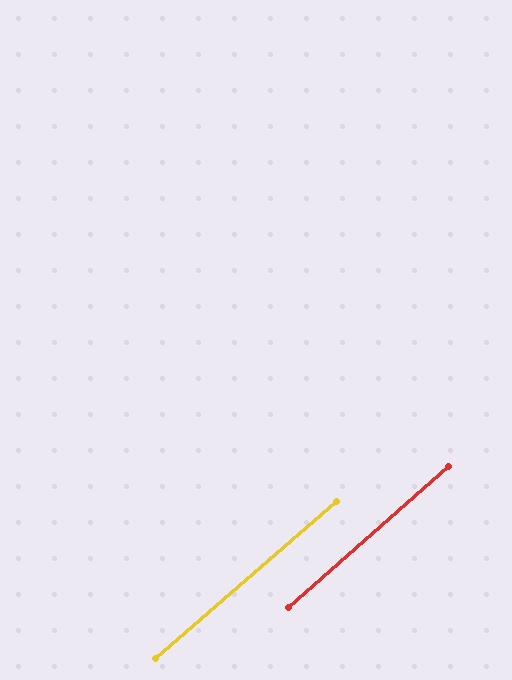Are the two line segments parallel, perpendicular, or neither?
Parallel — their directions differ by only 0.3°.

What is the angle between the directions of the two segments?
Approximately 0 degrees.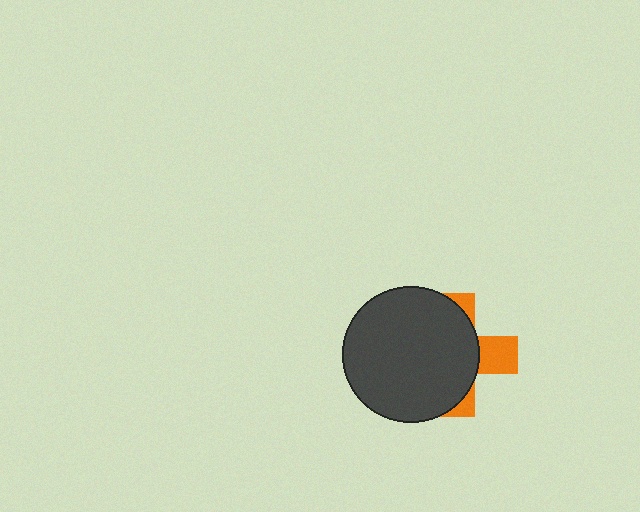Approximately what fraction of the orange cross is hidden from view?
Roughly 69% of the orange cross is hidden behind the dark gray circle.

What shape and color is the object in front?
The object in front is a dark gray circle.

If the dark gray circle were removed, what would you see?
You would see the complete orange cross.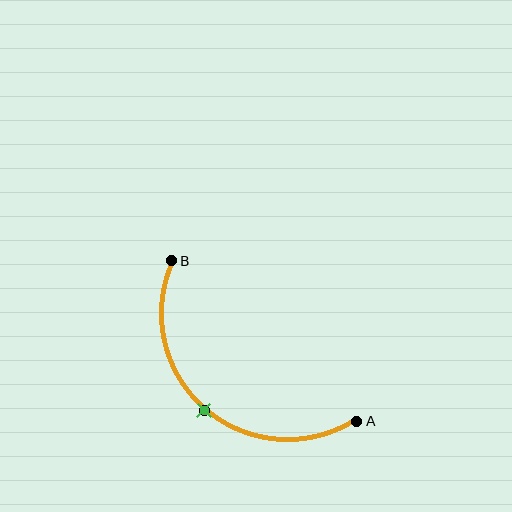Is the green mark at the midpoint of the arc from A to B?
Yes. The green mark lies on the arc at equal arc-length from both A and B — it is the arc midpoint.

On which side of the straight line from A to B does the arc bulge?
The arc bulges below and to the left of the straight line connecting A and B.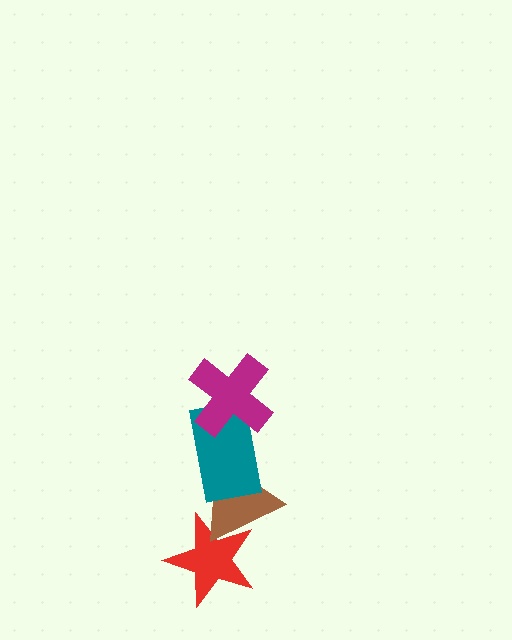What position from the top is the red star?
The red star is 4th from the top.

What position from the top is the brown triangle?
The brown triangle is 3rd from the top.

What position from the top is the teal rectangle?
The teal rectangle is 2nd from the top.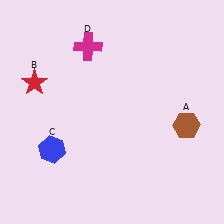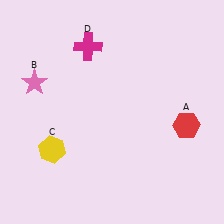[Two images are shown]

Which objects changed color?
A changed from brown to red. B changed from red to pink. C changed from blue to yellow.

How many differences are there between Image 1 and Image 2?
There are 3 differences between the two images.